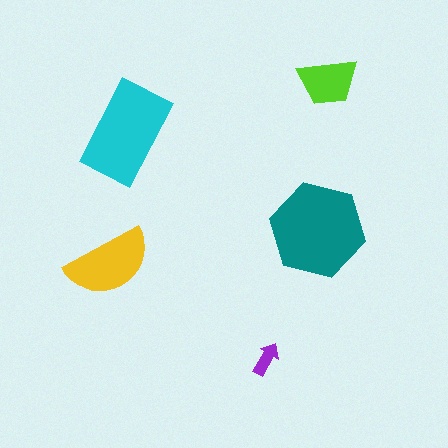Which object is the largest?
The teal hexagon.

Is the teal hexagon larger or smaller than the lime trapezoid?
Larger.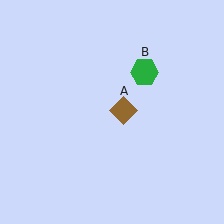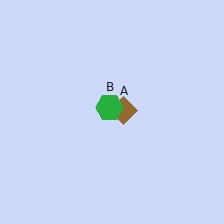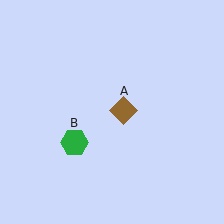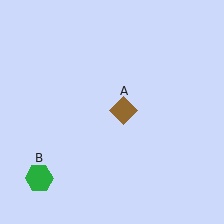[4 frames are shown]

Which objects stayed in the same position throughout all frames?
Brown diamond (object A) remained stationary.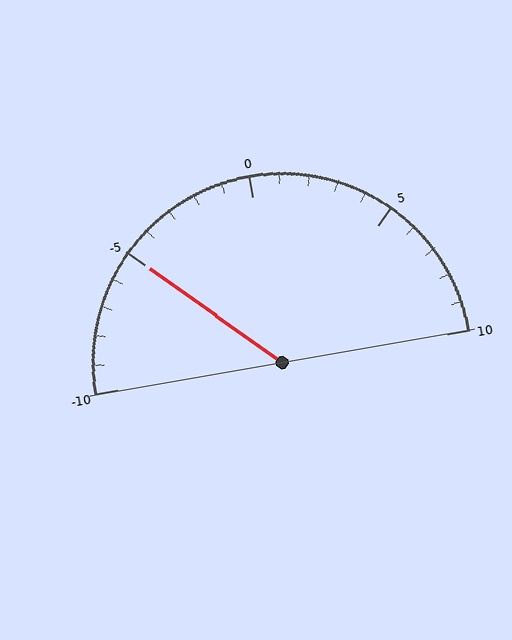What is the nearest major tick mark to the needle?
The nearest major tick mark is -5.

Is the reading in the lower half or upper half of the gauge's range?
The reading is in the lower half of the range (-10 to 10).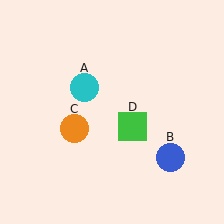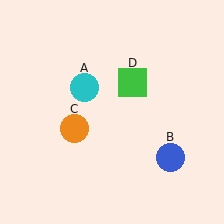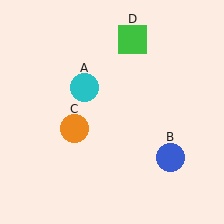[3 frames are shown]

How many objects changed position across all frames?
1 object changed position: green square (object D).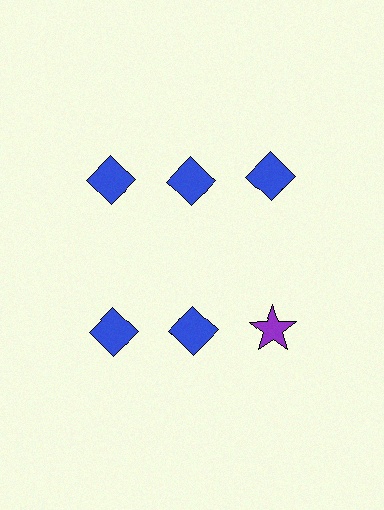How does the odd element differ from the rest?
It differs in both color (purple instead of blue) and shape (star instead of diamond).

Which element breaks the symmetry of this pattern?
The purple star in the second row, center column breaks the symmetry. All other shapes are blue diamonds.